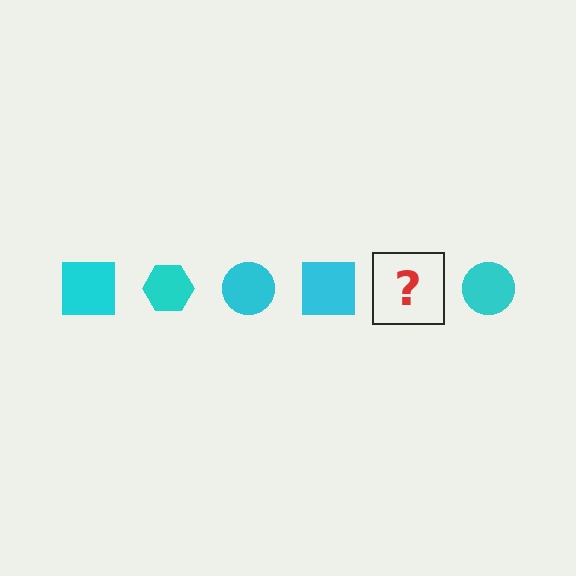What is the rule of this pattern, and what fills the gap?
The rule is that the pattern cycles through square, hexagon, circle shapes in cyan. The gap should be filled with a cyan hexagon.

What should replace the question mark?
The question mark should be replaced with a cyan hexagon.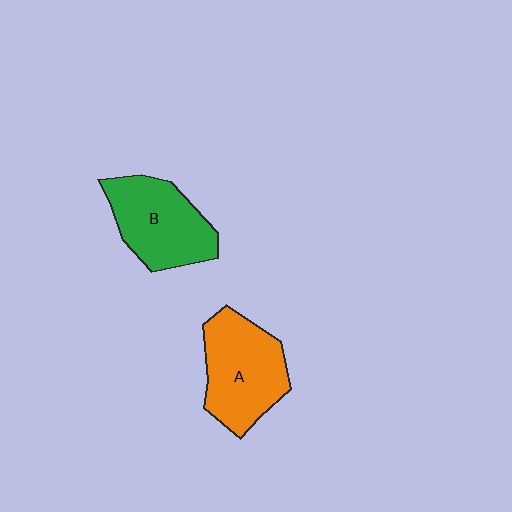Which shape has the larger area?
Shape A (orange).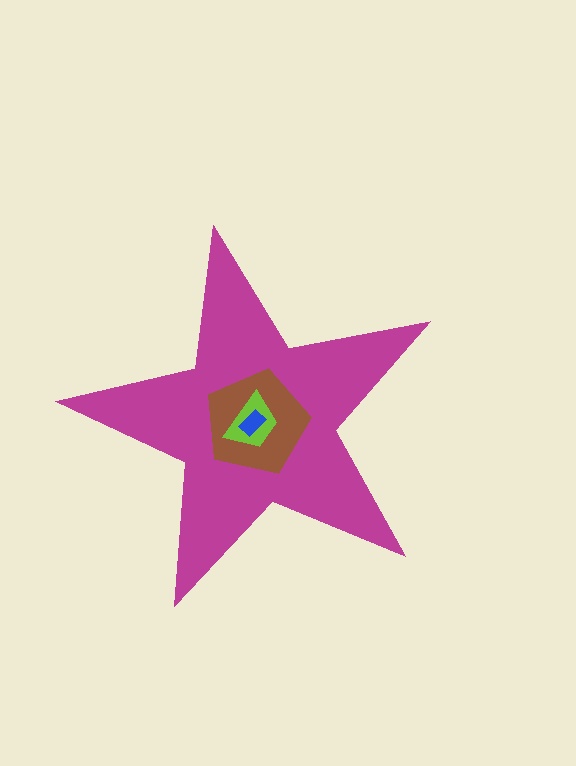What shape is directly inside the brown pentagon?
The lime trapezoid.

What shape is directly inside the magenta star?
The brown pentagon.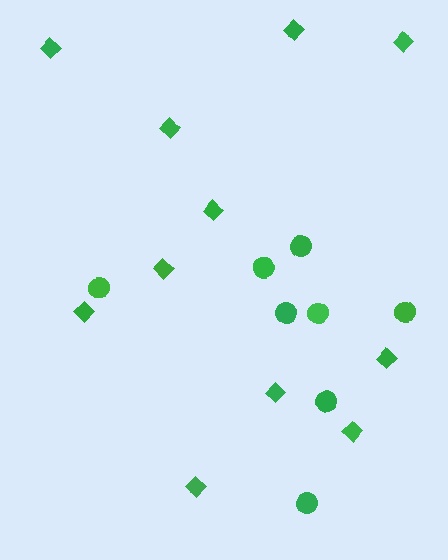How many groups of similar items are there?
There are 2 groups: one group of circles (8) and one group of diamonds (11).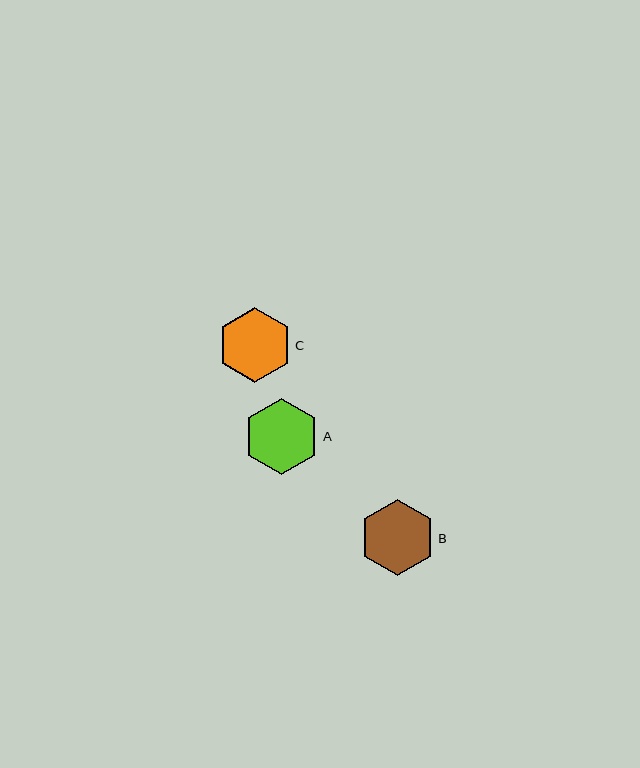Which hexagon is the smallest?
Hexagon C is the smallest with a size of approximately 75 pixels.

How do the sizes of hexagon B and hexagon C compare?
Hexagon B and hexagon C are approximately the same size.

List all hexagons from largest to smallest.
From largest to smallest: A, B, C.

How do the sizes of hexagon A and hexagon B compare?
Hexagon A and hexagon B are approximately the same size.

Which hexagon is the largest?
Hexagon A is the largest with a size of approximately 77 pixels.